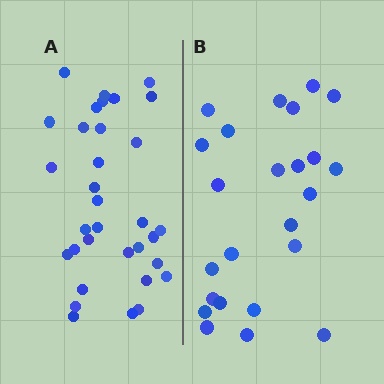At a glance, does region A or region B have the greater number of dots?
Region A (the left region) has more dots.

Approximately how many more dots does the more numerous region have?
Region A has roughly 8 or so more dots than region B.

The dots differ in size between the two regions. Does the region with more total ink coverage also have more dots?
No. Region B has more total ink coverage because its dots are larger, but region A actually contains more individual dots. Total area can be misleading — the number of items is what matters here.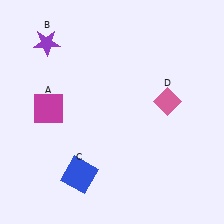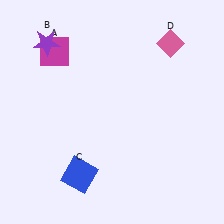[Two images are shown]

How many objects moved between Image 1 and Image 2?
2 objects moved between the two images.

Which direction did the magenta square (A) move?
The magenta square (A) moved up.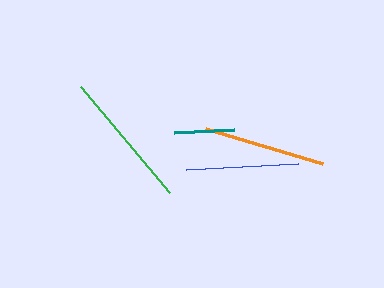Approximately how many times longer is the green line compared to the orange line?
The green line is approximately 1.1 times the length of the orange line.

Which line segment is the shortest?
The teal line is the shortest at approximately 60 pixels.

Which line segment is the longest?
The green line is the longest at approximately 138 pixels.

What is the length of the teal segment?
The teal segment is approximately 60 pixels long.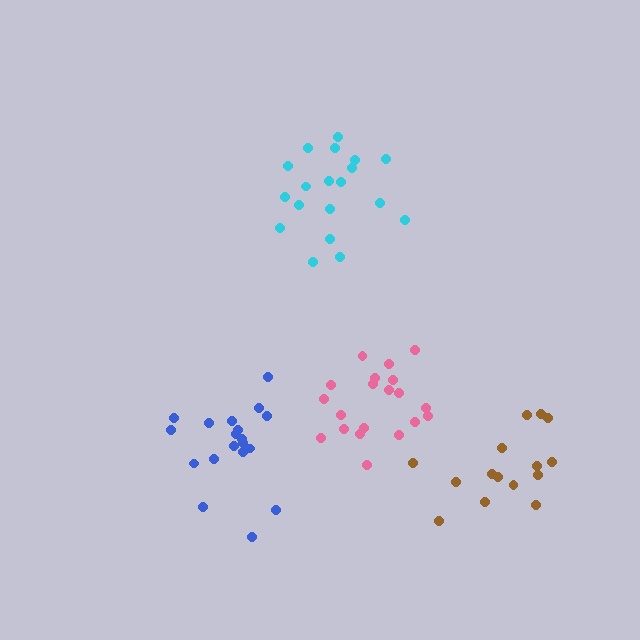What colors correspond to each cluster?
The clusters are colored: pink, cyan, blue, brown.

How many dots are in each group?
Group 1: 20 dots, Group 2: 19 dots, Group 3: 19 dots, Group 4: 15 dots (73 total).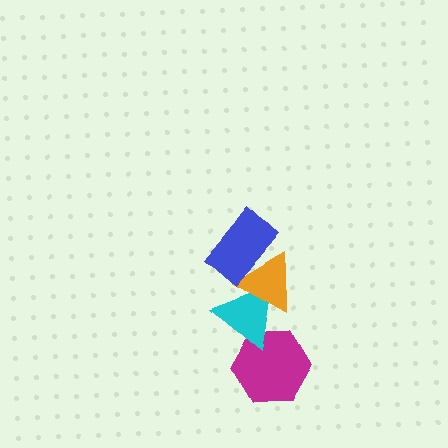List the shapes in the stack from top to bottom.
From top to bottom: the blue rectangle, the orange triangle, the cyan triangle, the magenta hexagon.